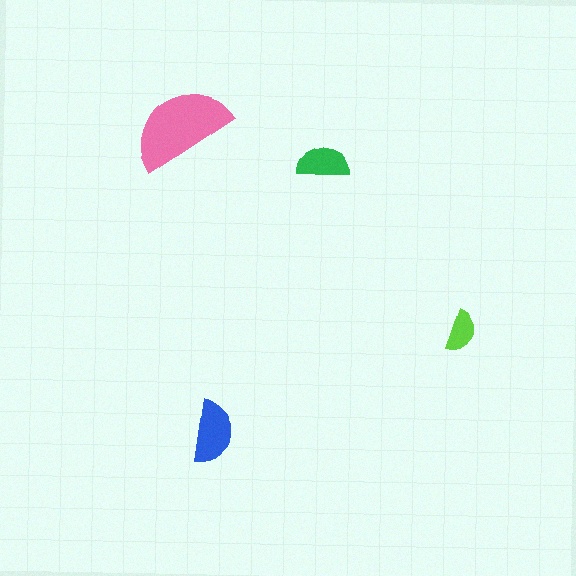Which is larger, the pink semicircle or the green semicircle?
The pink one.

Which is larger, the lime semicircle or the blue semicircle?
The blue one.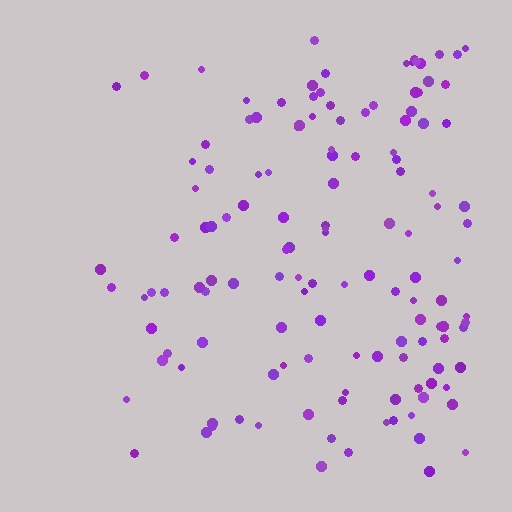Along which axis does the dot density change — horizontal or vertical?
Horizontal.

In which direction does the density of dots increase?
From left to right, with the right side densest.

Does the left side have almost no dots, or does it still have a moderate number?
Still a moderate number, just noticeably fewer than the right.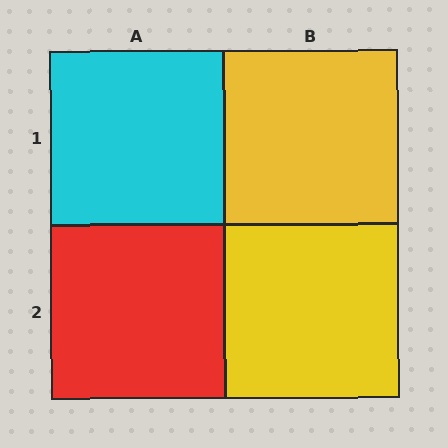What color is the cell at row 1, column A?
Cyan.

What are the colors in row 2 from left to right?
Red, yellow.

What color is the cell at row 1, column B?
Yellow.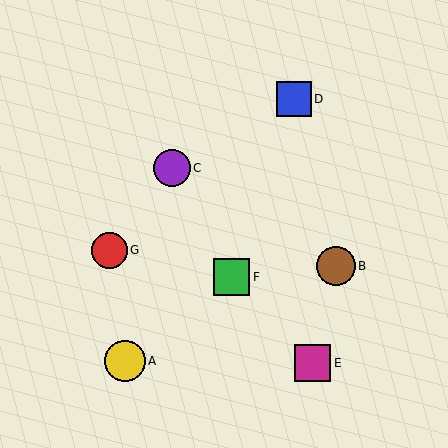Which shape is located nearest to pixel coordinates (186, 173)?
The purple circle (labeled C) at (172, 168) is nearest to that location.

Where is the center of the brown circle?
The center of the brown circle is at (336, 266).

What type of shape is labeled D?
Shape D is a blue square.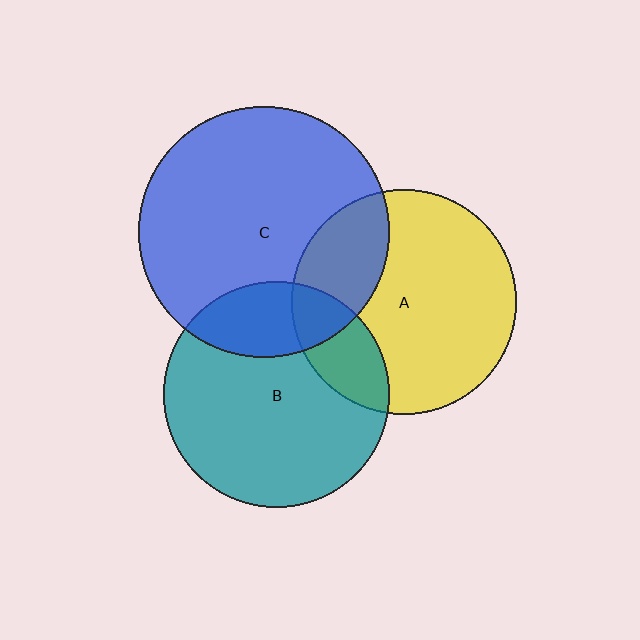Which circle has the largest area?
Circle C (blue).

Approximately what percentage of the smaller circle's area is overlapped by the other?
Approximately 20%.